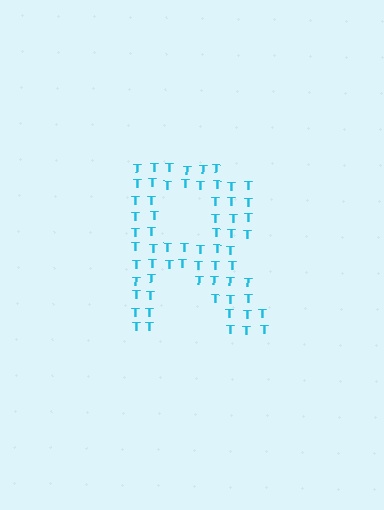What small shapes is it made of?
It is made of small letter T's.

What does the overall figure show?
The overall figure shows the letter R.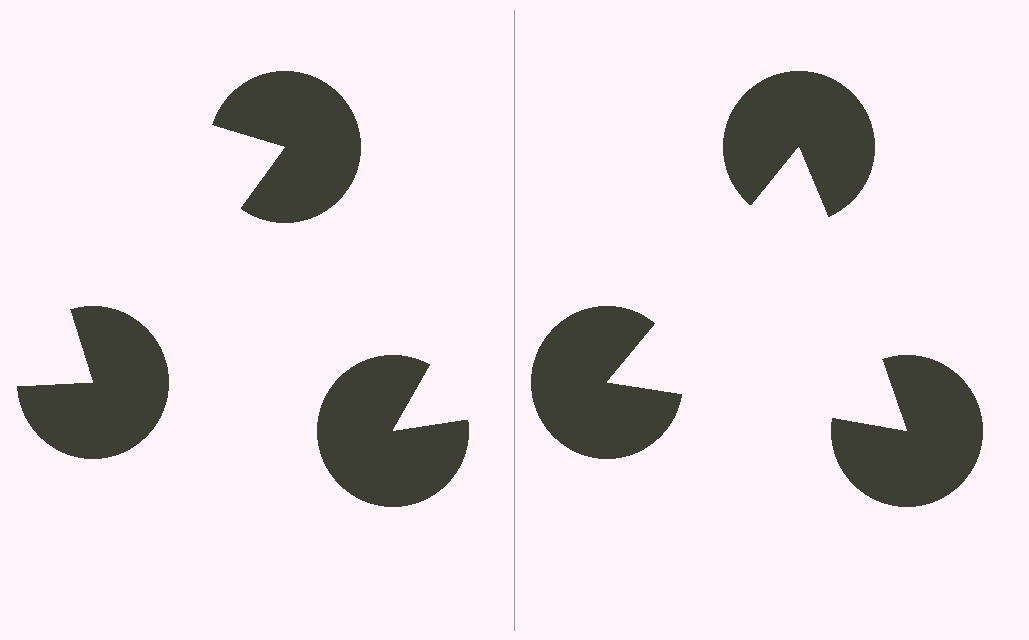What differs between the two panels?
The pac-man discs are positioned identically on both sides; only the wedge orientations differ. On the right they align to a triangle; on the left they are misaligned.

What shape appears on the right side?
An illusory triangle.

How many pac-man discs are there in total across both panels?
6 — 3 on each side.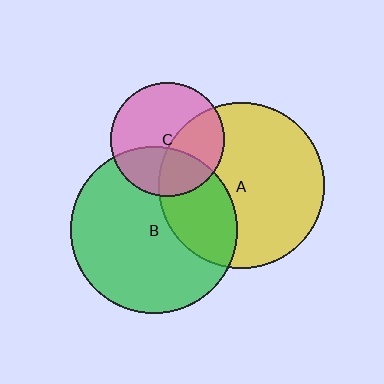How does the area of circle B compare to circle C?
Approximately 2.1 times.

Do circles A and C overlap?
Yes.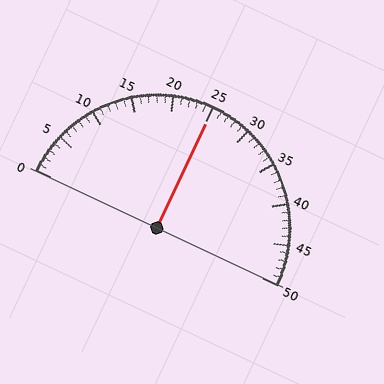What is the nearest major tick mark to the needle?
The nearest major tick mark is 25.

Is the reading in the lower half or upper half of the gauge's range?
The reading is in the upper half of the range (0 to 50).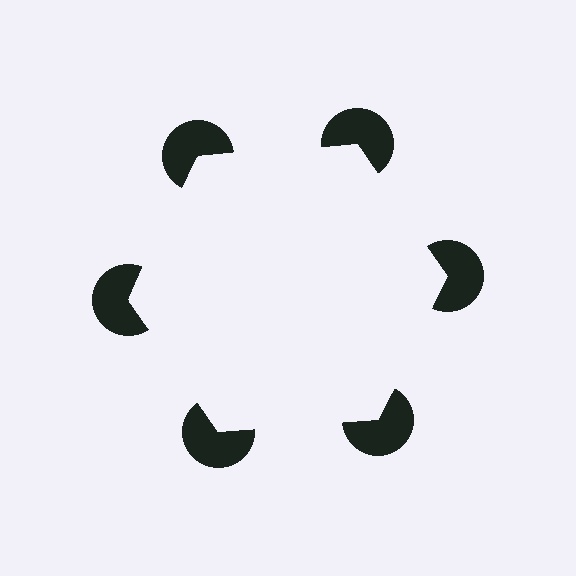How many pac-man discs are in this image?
There are 6 — one at each vertex of the illusory hexagon.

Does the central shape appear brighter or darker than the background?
It typically appears slightly brighter than the background, even though no actual brightness change is drawn.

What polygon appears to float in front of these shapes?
An illusory hexagon — its edges are inferred from the aligned wedge cuts in the pac-man discs, not physically drawn.